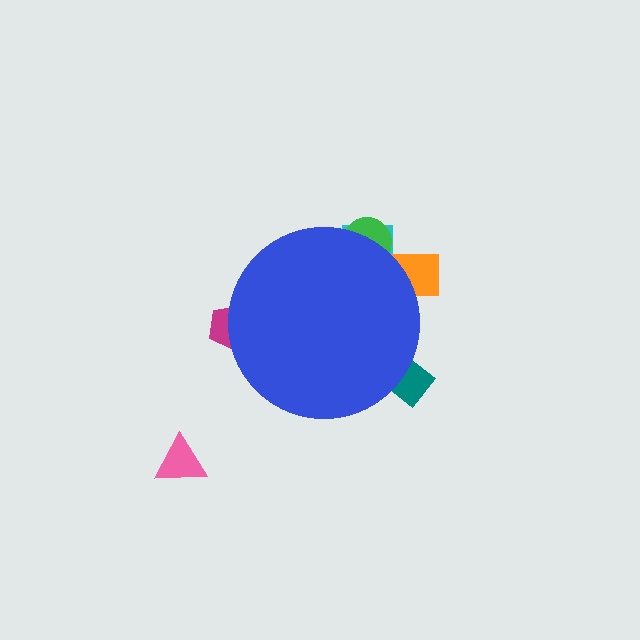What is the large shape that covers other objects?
A blue circle.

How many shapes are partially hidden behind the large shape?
5 shapes are partially hidden.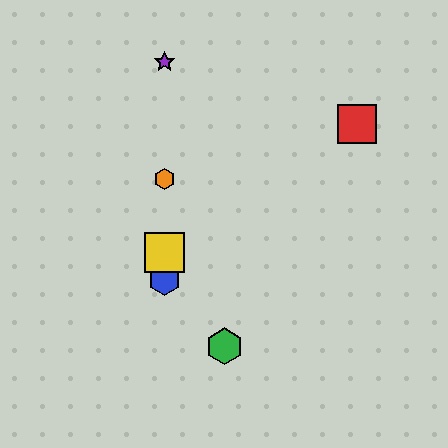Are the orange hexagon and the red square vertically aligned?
No, the orange hexagon is at x≈165 and the red square is at x≈357.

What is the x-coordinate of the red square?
The red square is at x≈357.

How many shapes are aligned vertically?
4 shapes (the blue hexagon, the yellow square, the purple star, the orange hexagon) are aligned vertically.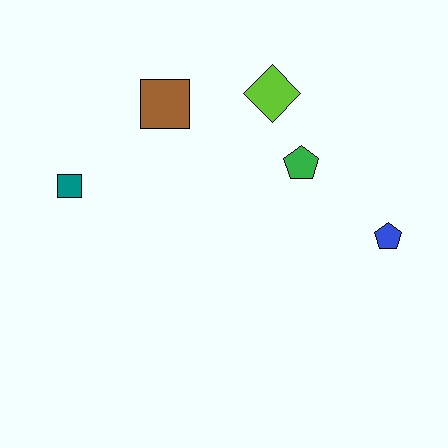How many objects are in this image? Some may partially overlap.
There are 5 objects.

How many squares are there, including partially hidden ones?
There are 2 squares.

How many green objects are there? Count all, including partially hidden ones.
There is 1 green object.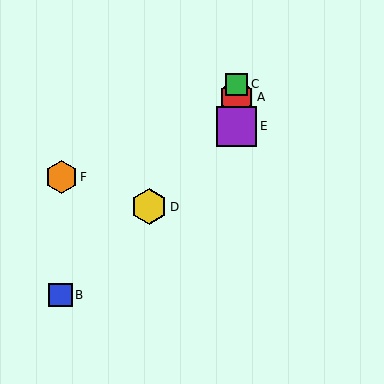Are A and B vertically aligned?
No, A is at x≈237 and B is at x≈60.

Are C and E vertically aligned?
Yes, both are at x≈237.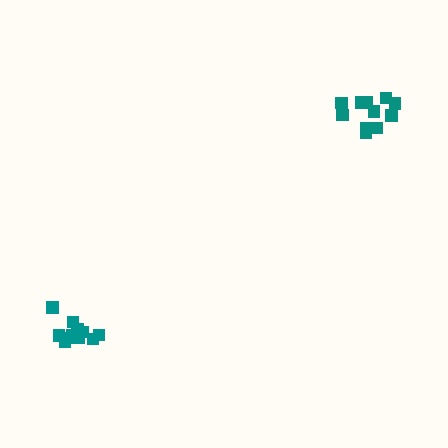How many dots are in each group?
Group 1: 13 dots, Group 2: 11 dots (24 total).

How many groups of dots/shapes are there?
There are 2 groups.